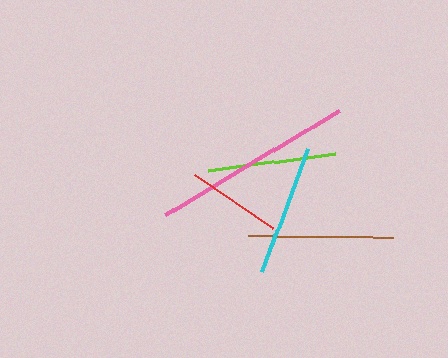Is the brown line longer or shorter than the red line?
The brown line is longer than the red line.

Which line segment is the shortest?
The red line is the shortest at approximately 96 pixels.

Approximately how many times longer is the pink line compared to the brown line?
The pink line is approximately 1.4 times the length of the brown line.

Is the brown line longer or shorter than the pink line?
The pink line is longer than the brown line.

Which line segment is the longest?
The pink line is the longest at approximately 202 pixels.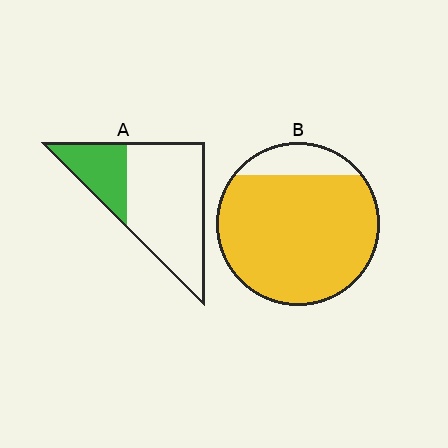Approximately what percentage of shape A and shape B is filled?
A is approximately 30% and B is approximately 85%.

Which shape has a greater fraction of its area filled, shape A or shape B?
Shape B.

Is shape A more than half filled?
No.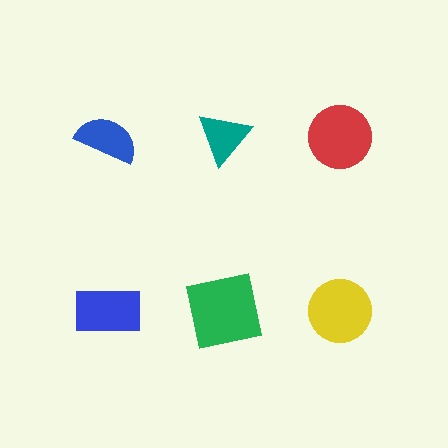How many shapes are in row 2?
3 shapes.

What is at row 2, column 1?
A blue rectangle.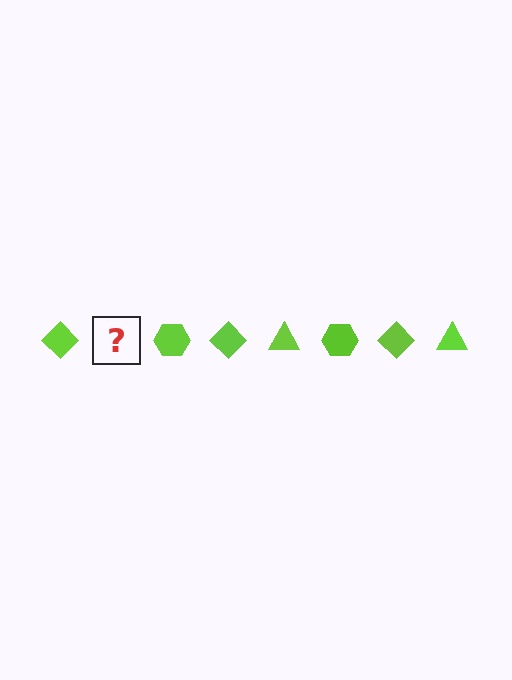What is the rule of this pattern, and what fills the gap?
The rule is that the pattern cycles through diamond, triangle, hexagon shapes in lime. The gap should be filled with a lime triangle.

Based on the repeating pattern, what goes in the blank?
The blank should be a lime triangle.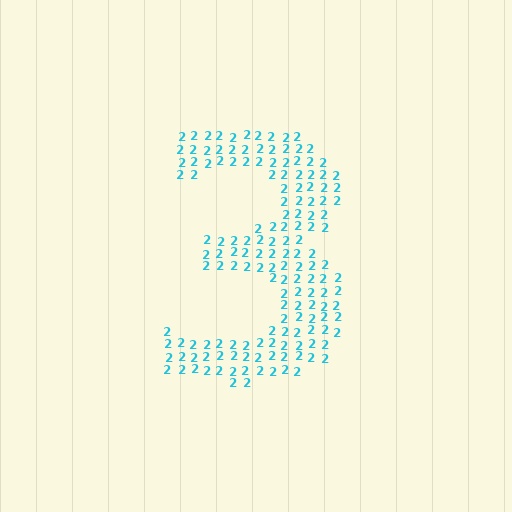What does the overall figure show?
The overall figure shows the digit 3.